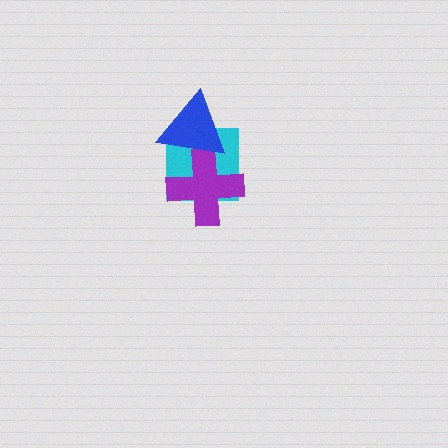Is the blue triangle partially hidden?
No, no other shape covers it.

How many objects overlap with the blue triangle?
2 objects overlap with the blue triangle.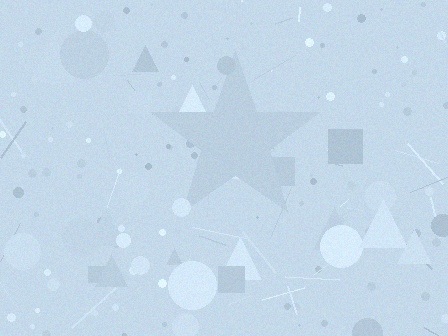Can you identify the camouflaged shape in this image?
The camouflaged shape is a star.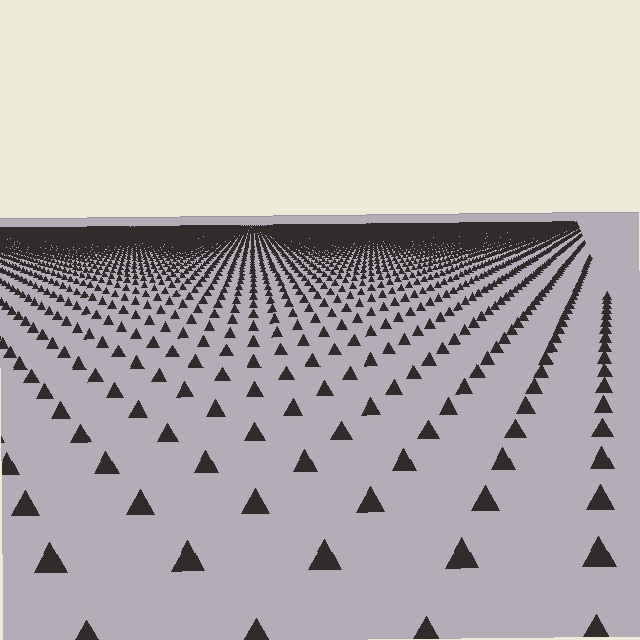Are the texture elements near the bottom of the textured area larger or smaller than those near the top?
Larger. Near the bottom, elements are closer to the viewer and appear at a bigger on-screen size.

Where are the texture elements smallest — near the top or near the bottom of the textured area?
Near the top.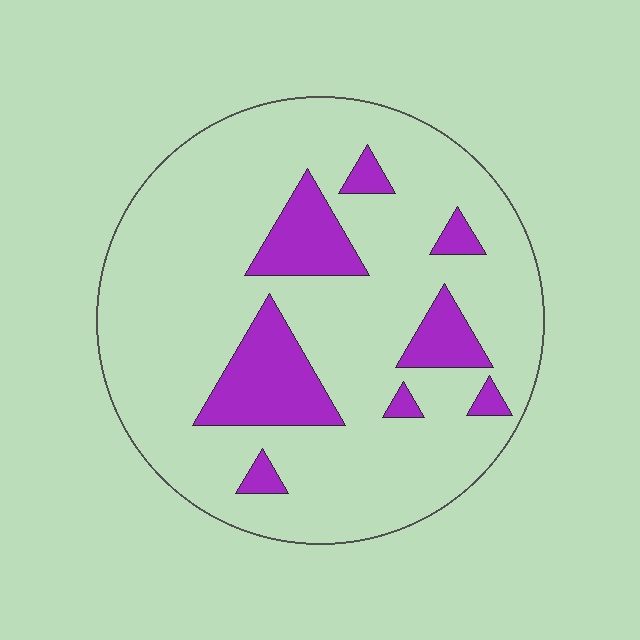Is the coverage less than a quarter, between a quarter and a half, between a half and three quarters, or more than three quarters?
Less than a quarter.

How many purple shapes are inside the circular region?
8.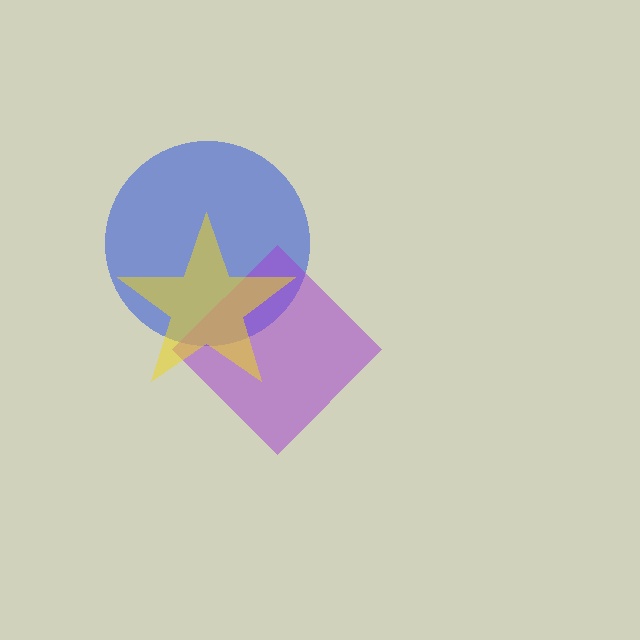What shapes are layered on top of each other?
The layered shapes are: a blue circle, a purple diamond, a yellow star.